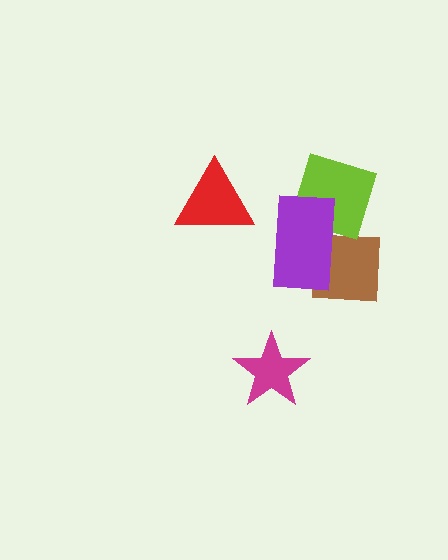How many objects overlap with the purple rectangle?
2 objects overlap with the purple rectangle.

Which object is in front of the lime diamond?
The purple rectangle is in front of the lime diamond.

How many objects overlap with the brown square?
2 objects overlap with the brown square.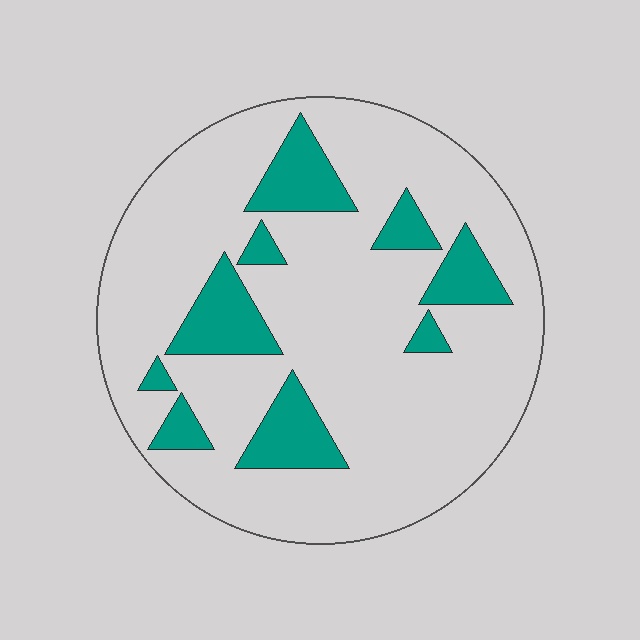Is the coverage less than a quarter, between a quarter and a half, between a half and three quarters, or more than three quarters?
Less than a quarter.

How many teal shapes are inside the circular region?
9.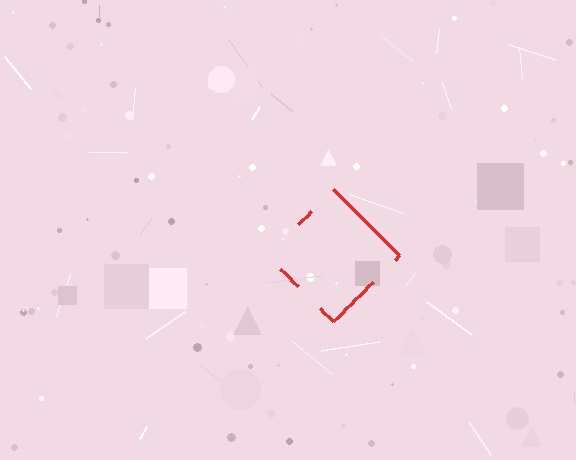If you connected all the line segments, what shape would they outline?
They would outline a diamond.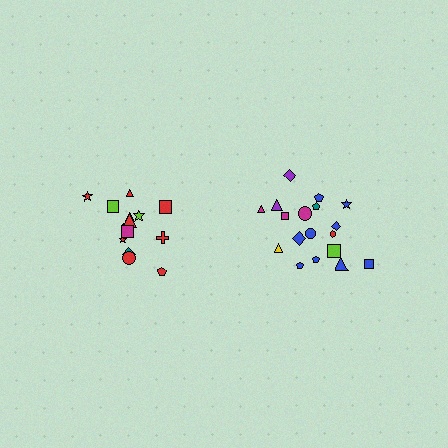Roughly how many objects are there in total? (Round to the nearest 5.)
Roughly 35 objects in total.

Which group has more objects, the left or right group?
The right group.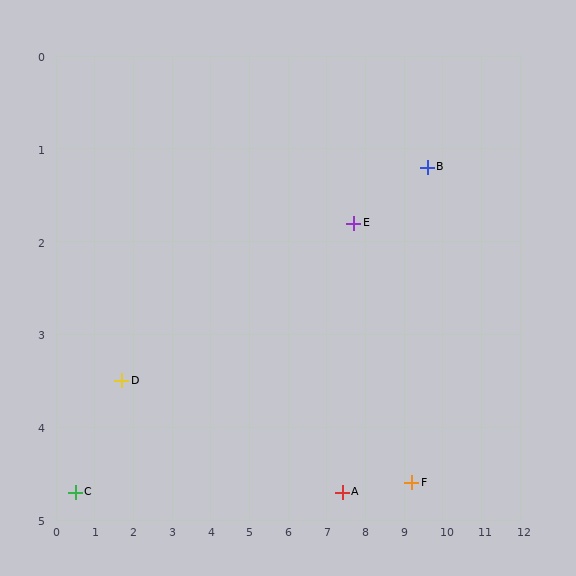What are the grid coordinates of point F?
Point F is at approximately (9.2, 4.6).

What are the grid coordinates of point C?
Point C is at approximately (0.5, 4.7).